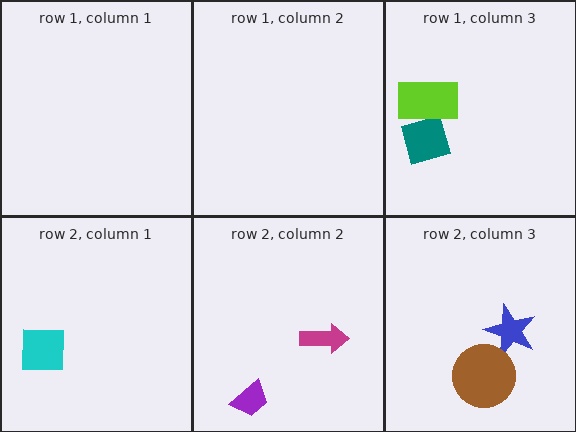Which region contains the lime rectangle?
The row 1, column 3 region.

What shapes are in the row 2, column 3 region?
The blue star, the brown circle.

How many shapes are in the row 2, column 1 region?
1.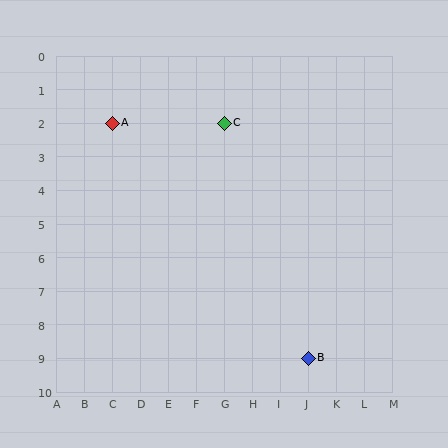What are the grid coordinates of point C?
Point C is at grid coordinates (G, 2).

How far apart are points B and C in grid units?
Points B and C are 3 columns and 7 rows apart (about 7.6 grid units diagonally).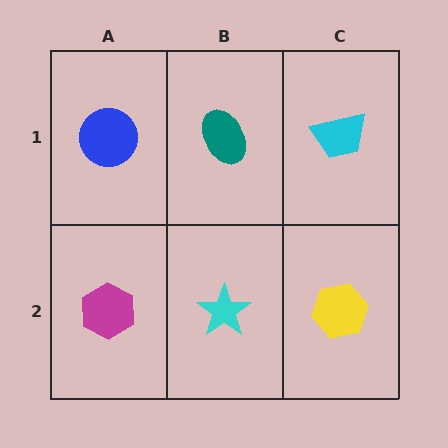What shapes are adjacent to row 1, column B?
A cyan star (row 2, column B), a blue circle (row 1, column A), a cyan trapezoid (row 1, column C).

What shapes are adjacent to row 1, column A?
A magenta hexagon (row 2, column A), a teal ellipse (row 1, column B).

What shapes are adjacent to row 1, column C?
A yellow hexagon (row 2, column C), a teal ellipse (row 1, column B).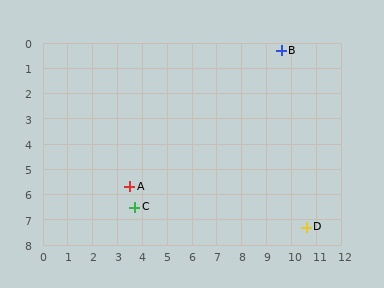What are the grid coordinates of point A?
Point A is at approximately (3.5, 5.7).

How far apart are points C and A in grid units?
Points C and A are about 0.8 grid units apart.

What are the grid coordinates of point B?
Point B is at approximately (9.6, 0.3).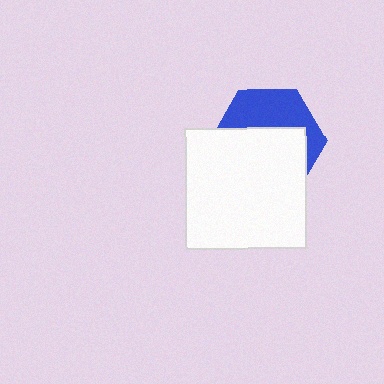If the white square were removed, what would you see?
You would see the complete blue hexagon.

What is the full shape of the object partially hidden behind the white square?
The partially hidden object is a blue hexagon.